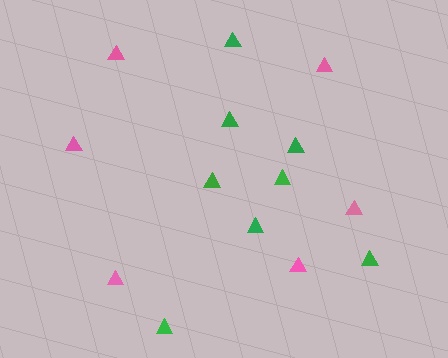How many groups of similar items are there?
There are 2 groups: one group of pink triangles (6) and one group of green triangles (8).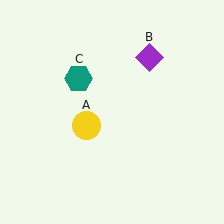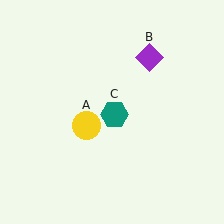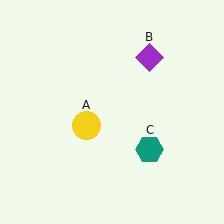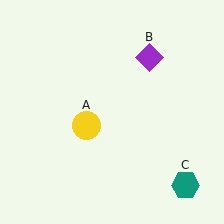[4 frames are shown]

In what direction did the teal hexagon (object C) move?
The teal hexagon (object C) moved down and to the right.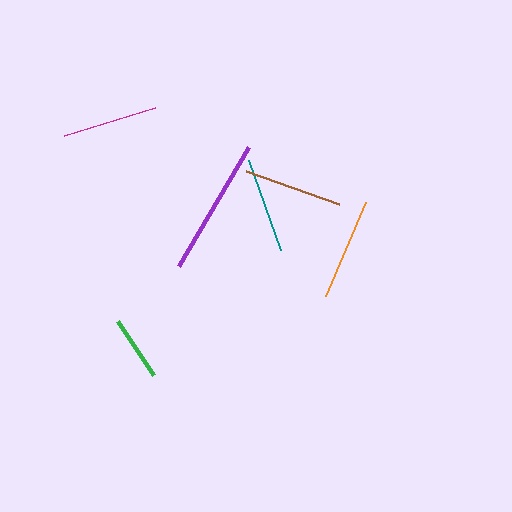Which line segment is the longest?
The purple line is the longest at approximately 138 pixels.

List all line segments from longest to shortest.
From longest to shortest: purple, orange, brown, magenta, teal, green.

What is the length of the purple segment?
The purple segment is approximately 138 pixels long.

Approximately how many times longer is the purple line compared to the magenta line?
The purple line is approximately 1.4 times the length of the magenta line.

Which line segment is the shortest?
The green line is the shortest at approximately 65 pixels.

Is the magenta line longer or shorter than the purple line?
The purple line is longer than the magenta line.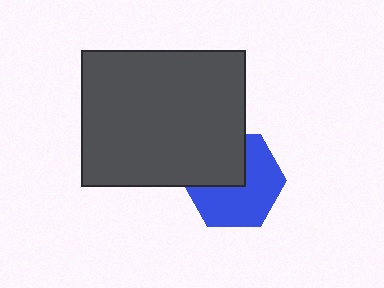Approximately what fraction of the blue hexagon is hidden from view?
Roughly 38% of the blue hexagon is hidden behind the dark gray rectangle.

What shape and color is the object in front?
The object in front is a dark gray rectangle.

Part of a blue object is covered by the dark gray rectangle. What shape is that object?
It is a hexagon.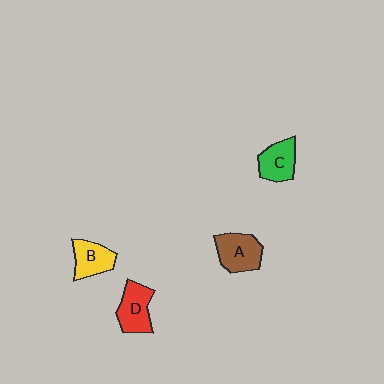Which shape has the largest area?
Shape A (brown).